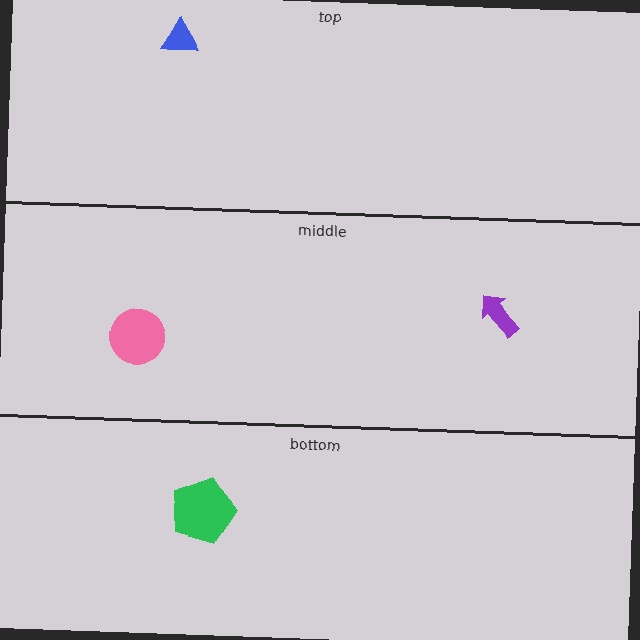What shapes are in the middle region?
The pink circle, the purple arrow.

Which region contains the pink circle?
The middle region.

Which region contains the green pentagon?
The bottom region.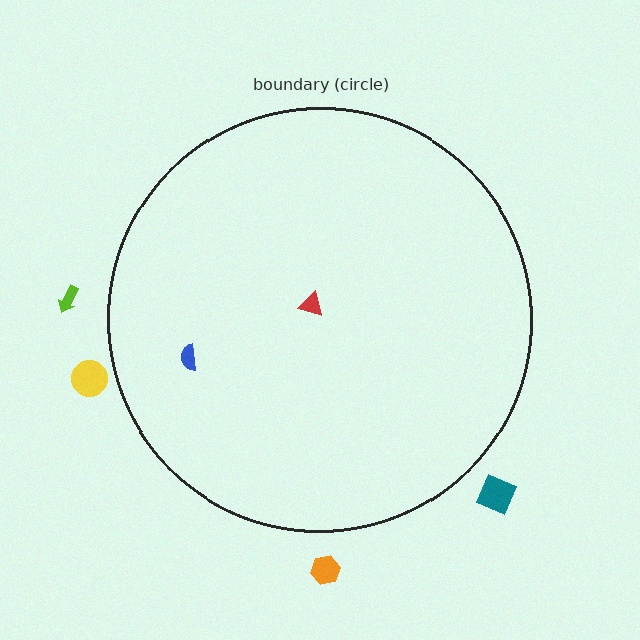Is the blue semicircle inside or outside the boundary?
Inside.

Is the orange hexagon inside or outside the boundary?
Outside.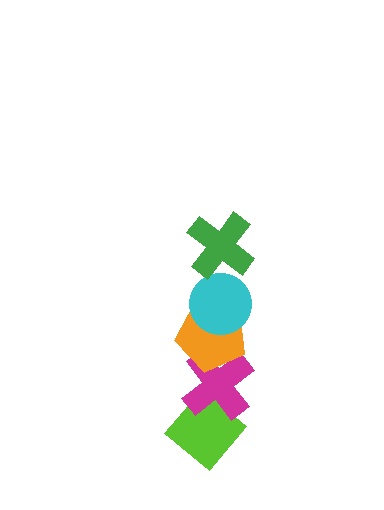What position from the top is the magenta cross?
The magenta cross is 4th from the top.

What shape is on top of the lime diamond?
The magenta cross is on top of the lime diamond.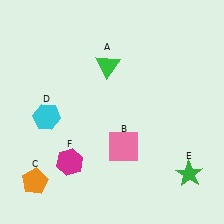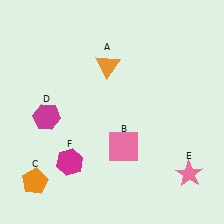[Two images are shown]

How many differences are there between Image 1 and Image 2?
There are 3 differences between the two images.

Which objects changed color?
A changed from green to orange. D changed from cyan to magenta. E changed from green to pink.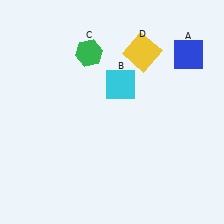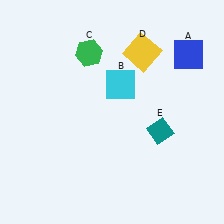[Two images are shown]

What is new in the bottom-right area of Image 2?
A teal diamond (E) was added in the bottom-right area of Image 2.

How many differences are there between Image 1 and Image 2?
There is 1 difference between the two images.